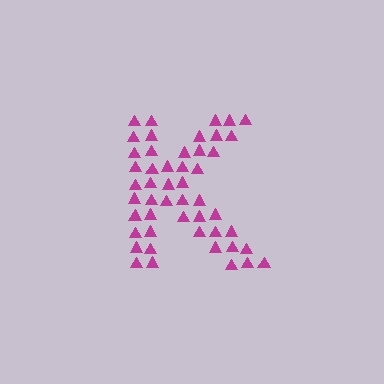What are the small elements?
The small elements are triangles.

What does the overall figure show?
The overall figure shows the letter K.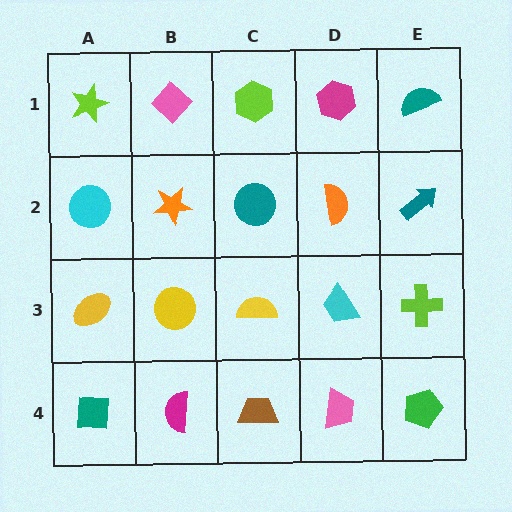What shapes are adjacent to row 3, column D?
An orange semicircle (row 2, column D), a pink trapezoid (row 4, column D), a yellow semicircle (row 3, column C), a lime cross (row 3, column E).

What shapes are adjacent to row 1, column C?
A teal circle (row 2, column C), a pink diamond (row 1, column B), a magenta hexagon (row 1, column D).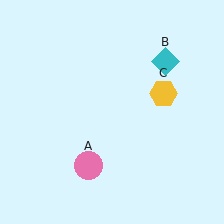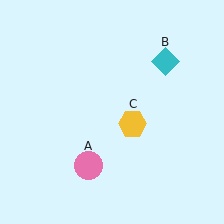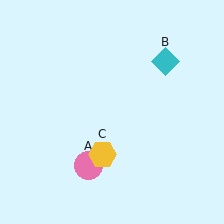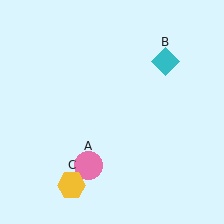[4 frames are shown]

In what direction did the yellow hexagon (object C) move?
The yellow hexagon (object C) moved down and to the left.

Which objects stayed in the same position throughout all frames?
Pink circle (object A) and cyan diamond (object B) remained stationary.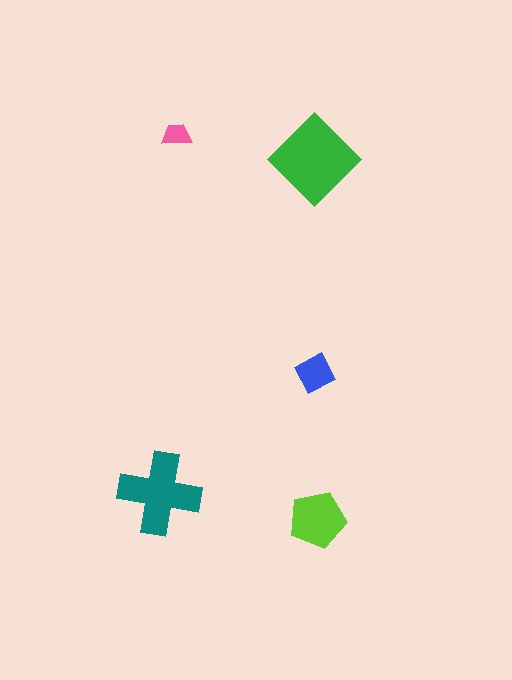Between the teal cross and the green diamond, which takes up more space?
The green diamond.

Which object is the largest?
The green diamond.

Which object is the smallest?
The pink trapezoid.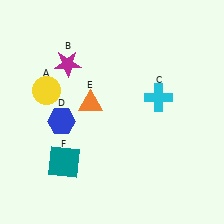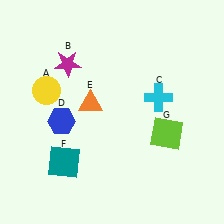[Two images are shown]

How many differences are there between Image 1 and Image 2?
There is 1 difference between the two images.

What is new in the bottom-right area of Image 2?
A lime square (G) was added in the bottom-right area of Image 2.